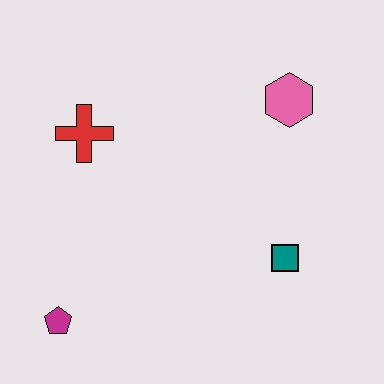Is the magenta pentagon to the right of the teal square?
No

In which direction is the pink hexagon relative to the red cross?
The pink hexagon is to the right of the red cross.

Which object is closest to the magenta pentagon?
The red cross is closest to the magenta pentagon.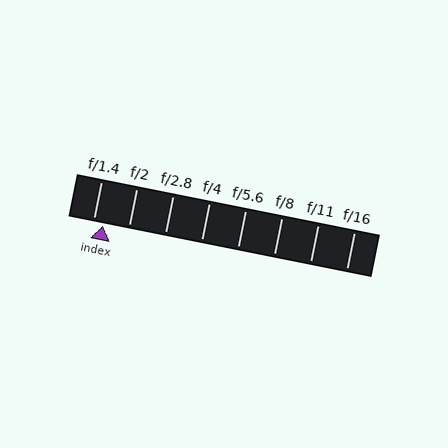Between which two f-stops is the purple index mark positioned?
The index mark is between f/1.4 and f/2.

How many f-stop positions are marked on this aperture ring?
There are 8 f-stop positions marked.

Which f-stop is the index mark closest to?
The index mark is closest to f/1.4.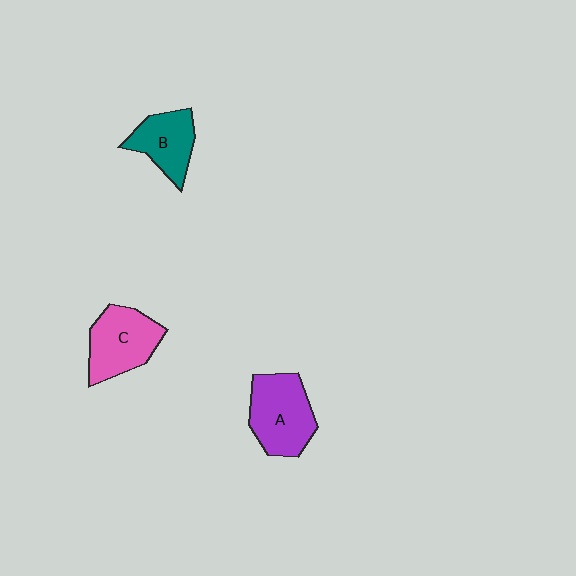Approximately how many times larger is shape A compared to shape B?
Approximately 1.4 times.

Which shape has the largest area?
Shape A (purple).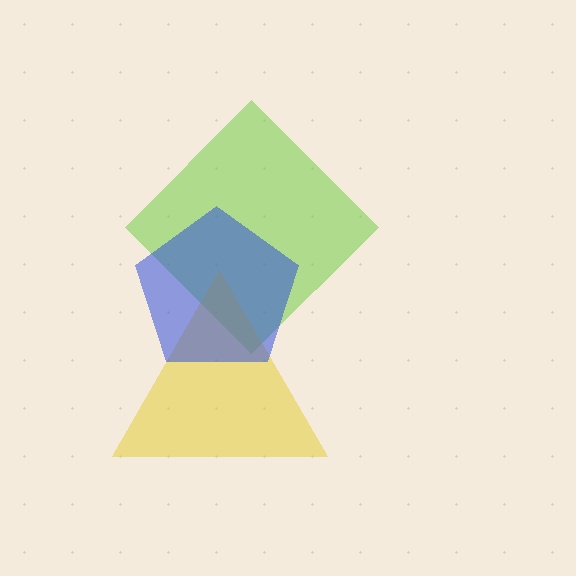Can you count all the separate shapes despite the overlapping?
Yes, there are 3 separate shapes.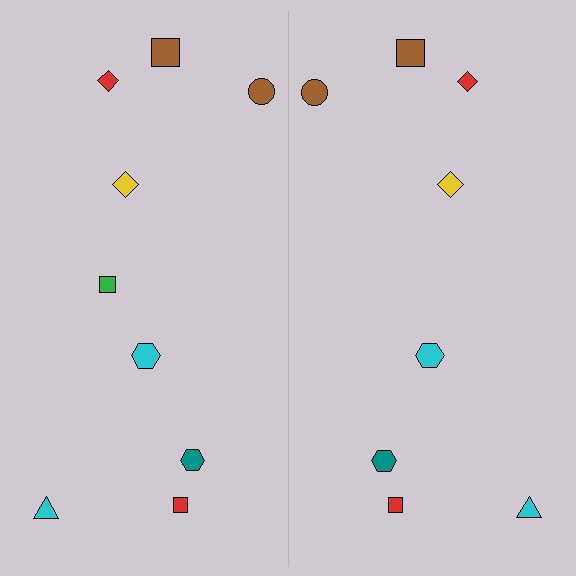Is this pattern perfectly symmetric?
No, the pattern is not perfectly symmetric. A green square is missing from the right side.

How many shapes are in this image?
There are 17 shapes in this image.